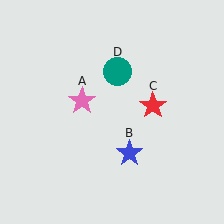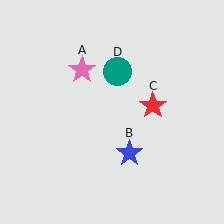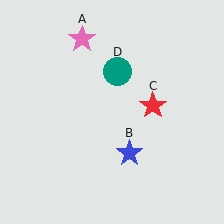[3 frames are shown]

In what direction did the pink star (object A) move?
The pink star (object A) moved up.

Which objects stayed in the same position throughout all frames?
Blue star (object B) and red star (object C) and teal circle (object D) remained stationary.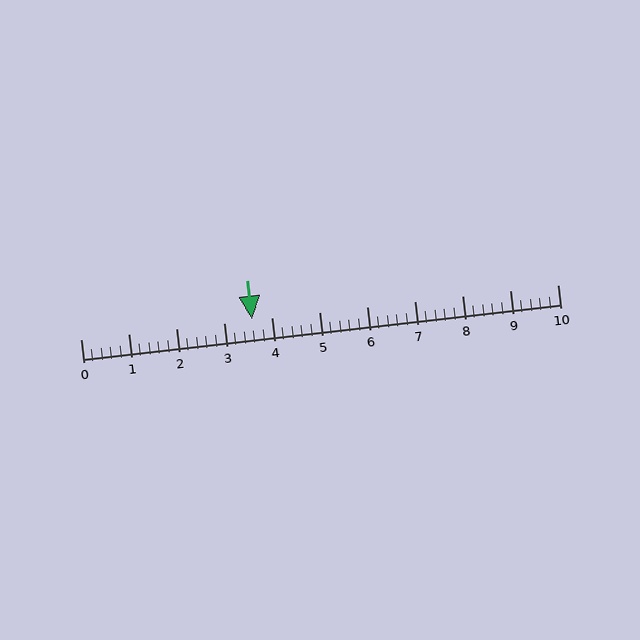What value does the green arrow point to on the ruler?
The green arrow points to approximately 3.6.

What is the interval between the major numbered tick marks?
The major tick marks are spaced 1 units apart.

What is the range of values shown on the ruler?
The ruler shows values from 0 to 10.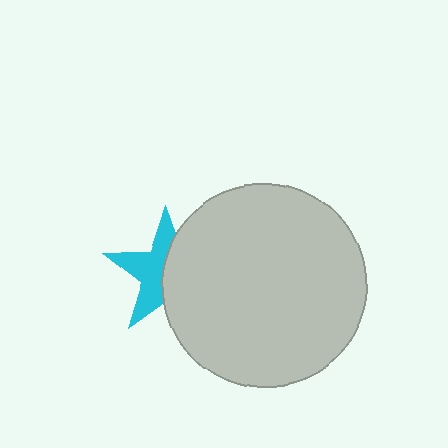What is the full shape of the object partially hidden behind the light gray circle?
The partially hidden object is a cyan star.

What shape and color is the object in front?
The object in front is a light gray circle.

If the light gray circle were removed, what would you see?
You would see the complete cyan star.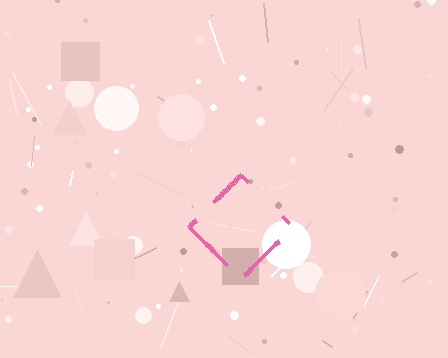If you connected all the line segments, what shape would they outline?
They would outline a diamond.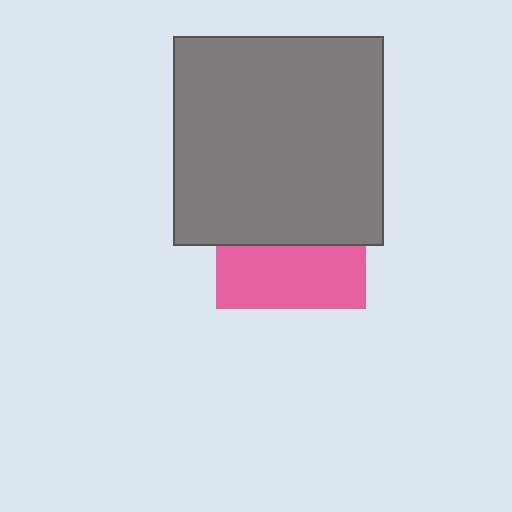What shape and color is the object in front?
The object in front is a gray square.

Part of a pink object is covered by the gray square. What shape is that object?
It is a square.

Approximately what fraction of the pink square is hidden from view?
Roughly 57% of the pink square is hidden behind the gray square.